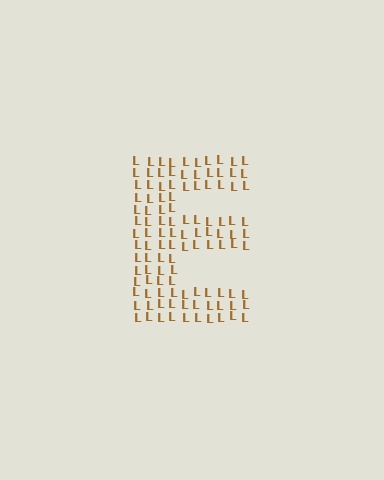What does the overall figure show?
The overall figure shows the letter E.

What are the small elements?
The small elements are letter L's.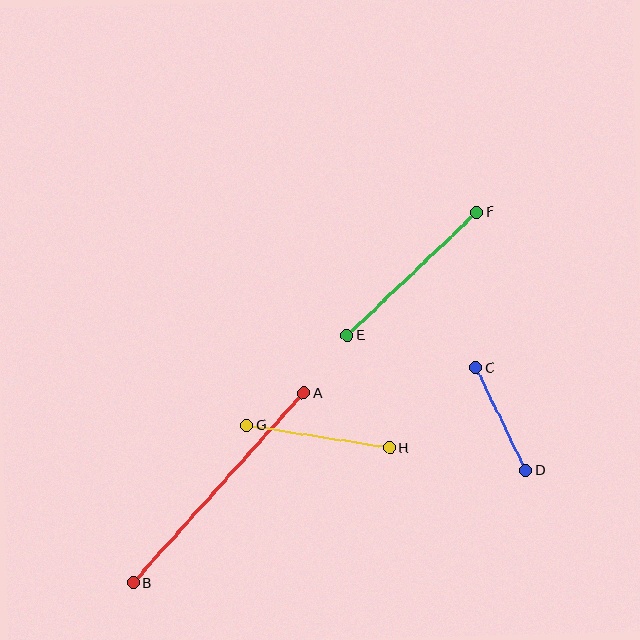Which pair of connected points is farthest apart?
Points A and B are farthest apart.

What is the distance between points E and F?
The distance is approximately 179 pixels.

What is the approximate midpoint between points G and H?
The midpoint is at approximately (318, 437) pixels.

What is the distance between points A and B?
The distance is approximately 255 pixels.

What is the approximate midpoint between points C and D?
The midpoint is at approximately (501, 419) pixels.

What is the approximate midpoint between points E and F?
The midpoint is at approximately (412, 274) pixels.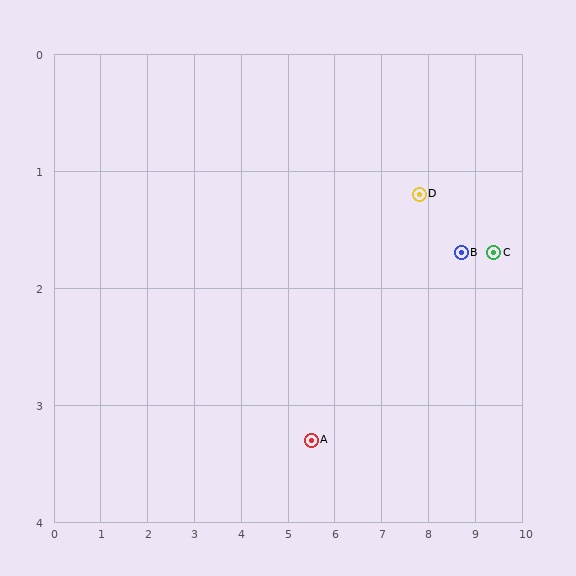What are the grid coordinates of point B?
Point B is at approximately (8.7, 1.7).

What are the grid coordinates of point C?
Point C is at approximately (9.4, 1.7).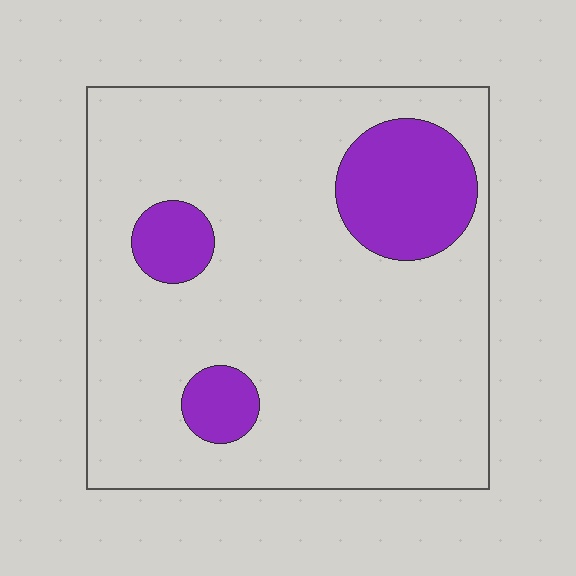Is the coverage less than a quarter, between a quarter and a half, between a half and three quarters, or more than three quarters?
Less than a quarter.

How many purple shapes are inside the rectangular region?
3.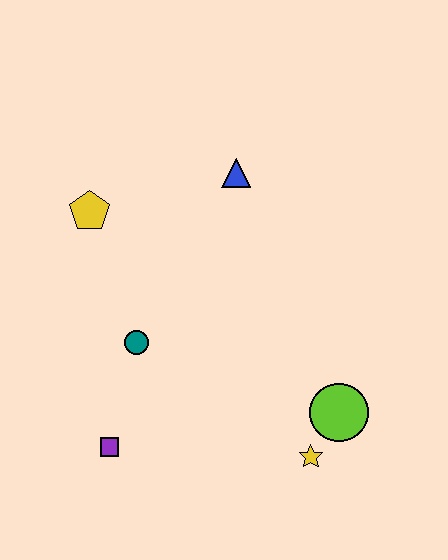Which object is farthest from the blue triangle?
The purple square is farthest from the blue triangle.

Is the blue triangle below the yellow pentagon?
No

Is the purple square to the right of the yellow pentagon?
Yes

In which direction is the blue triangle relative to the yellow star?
The blue triangle is above the yellow star.